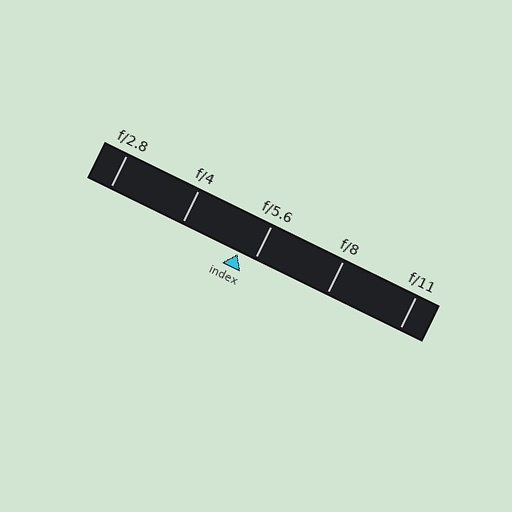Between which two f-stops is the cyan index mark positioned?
The index mark is between f/4 and f/5.6.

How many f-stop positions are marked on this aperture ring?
There are 5 f-stop positions marked.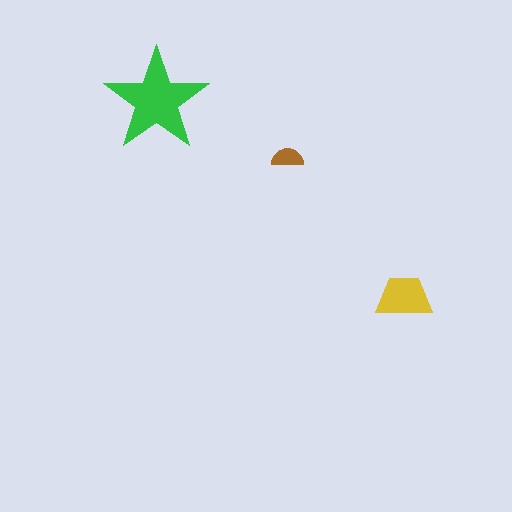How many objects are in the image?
There are 3 objects in the image.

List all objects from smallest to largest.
The brown semicircle, the yellow trapezoid, the green star.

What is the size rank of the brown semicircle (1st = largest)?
3rd.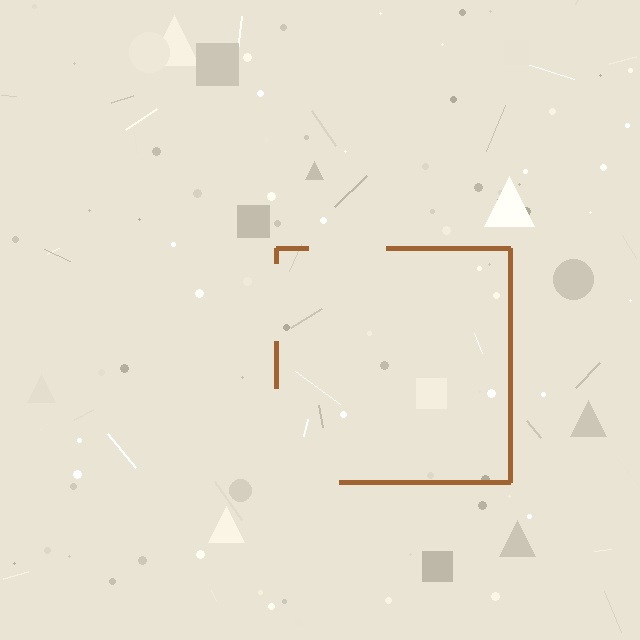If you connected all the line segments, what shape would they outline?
They would outline a square.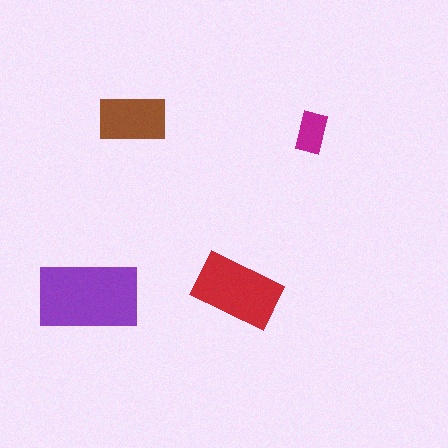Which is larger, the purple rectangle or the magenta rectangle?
The purple one.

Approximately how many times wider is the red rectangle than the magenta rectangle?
About 2 times wider.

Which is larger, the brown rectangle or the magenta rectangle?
The brown one.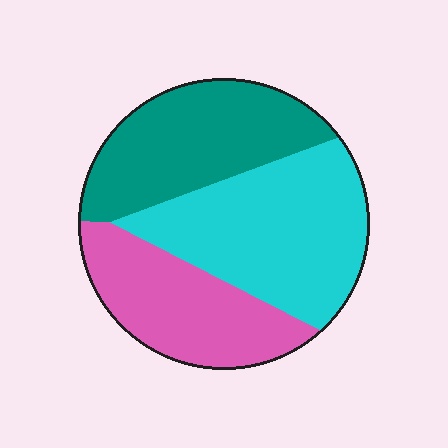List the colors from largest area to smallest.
From largest to smallest: cyan, teal, pink.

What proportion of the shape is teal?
Teal takes up about one third (1/3) of the shape.